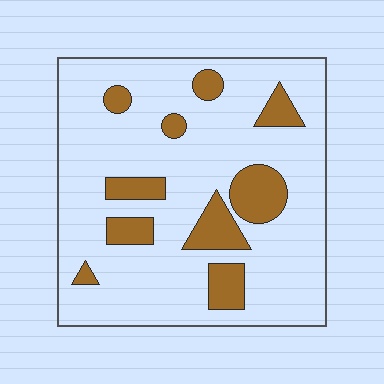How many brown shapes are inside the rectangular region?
10.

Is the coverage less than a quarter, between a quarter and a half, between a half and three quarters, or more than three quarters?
Less than a quarter.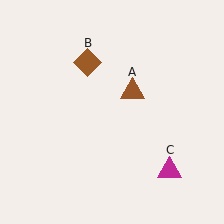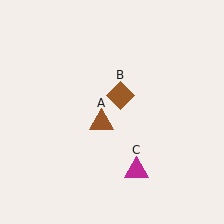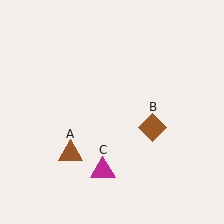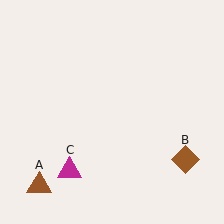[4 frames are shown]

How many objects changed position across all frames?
3 objects changed position: brown triangle (object A), brown diamond (object B), magenta triangle (object C).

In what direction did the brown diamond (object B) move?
The brown diamond (object B) moved down and to the right.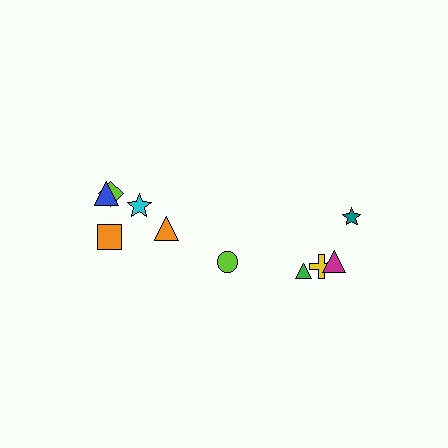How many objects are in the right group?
There are 4 objects.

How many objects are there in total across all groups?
There are 10 objects.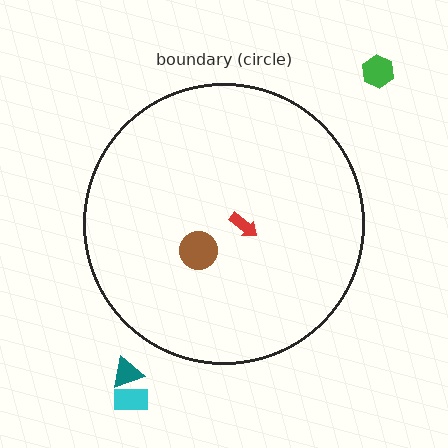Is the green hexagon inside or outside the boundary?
Outside.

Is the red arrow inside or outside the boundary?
Inside.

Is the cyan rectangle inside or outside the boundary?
Outside.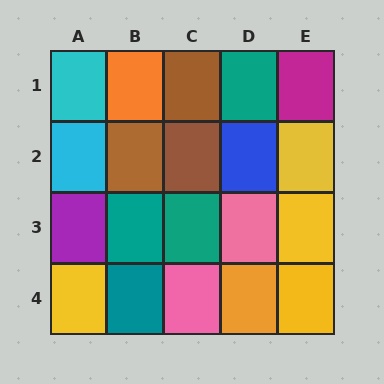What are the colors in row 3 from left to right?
Purple, teal, teal, pink, yellow.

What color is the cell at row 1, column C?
Brown.